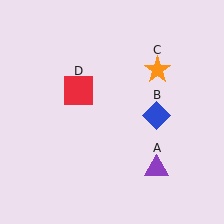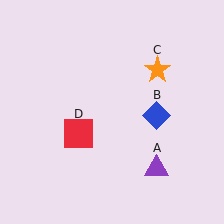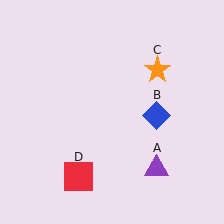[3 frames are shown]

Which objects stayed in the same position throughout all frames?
Purple triangle (object A) and blue diamond (object B) and orange star (object C) remained stationary.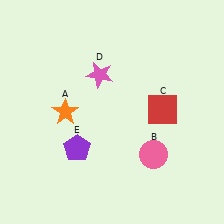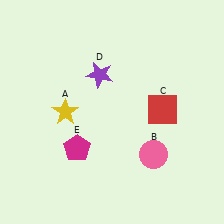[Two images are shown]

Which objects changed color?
A changed from orange to yellow. D changed from pink to purple. E changed from purple to magenta.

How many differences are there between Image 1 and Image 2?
There are 3 differences between the two images.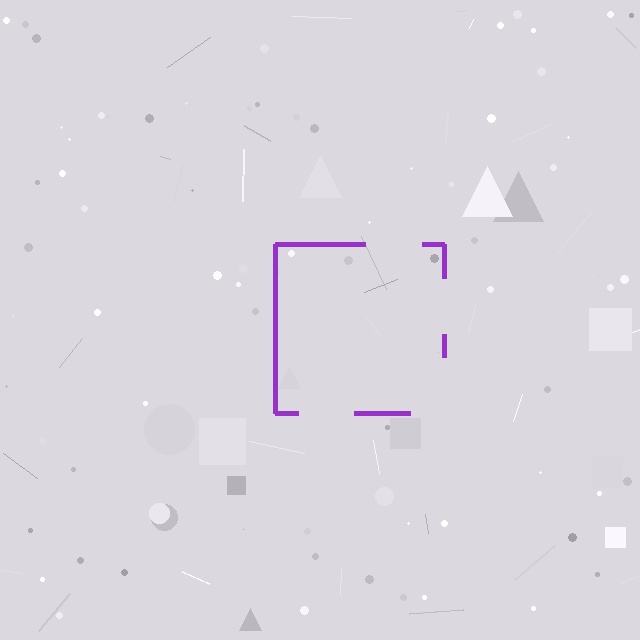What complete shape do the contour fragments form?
The contour fragments form a square.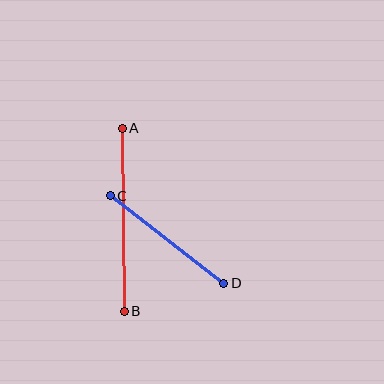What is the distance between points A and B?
The distance is approximately 183 pixels.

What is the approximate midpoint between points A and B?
The midpoint is at approximately (123, 220) pixels.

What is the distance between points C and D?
The distance is approximately 144 pixels.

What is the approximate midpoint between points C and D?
The midpoint is at approximately (167, 239) pixels.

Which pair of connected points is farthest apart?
Points A and B are farthest apart.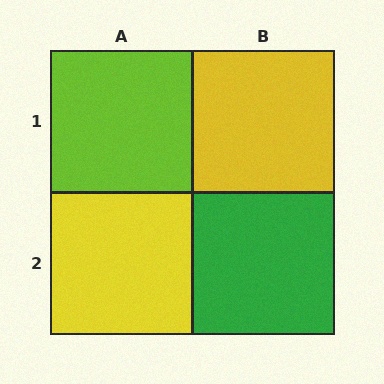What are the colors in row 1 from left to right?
Lime, yellow.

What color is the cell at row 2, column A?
Yellow.